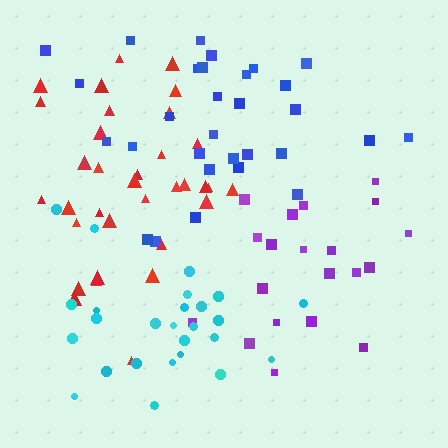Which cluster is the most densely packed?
Cyan.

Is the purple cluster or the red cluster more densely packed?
Red.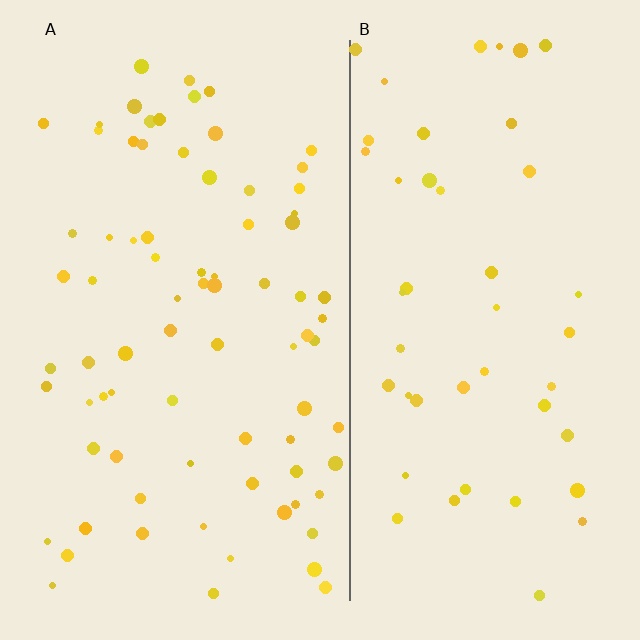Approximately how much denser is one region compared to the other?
Approximately 1.7× — region A over region B.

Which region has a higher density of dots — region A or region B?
A (the left).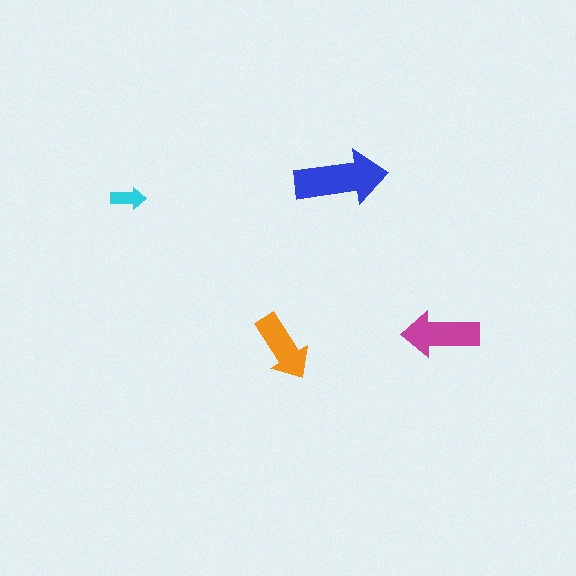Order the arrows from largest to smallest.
the blue one, the magenta one, the orange one, the cyan one.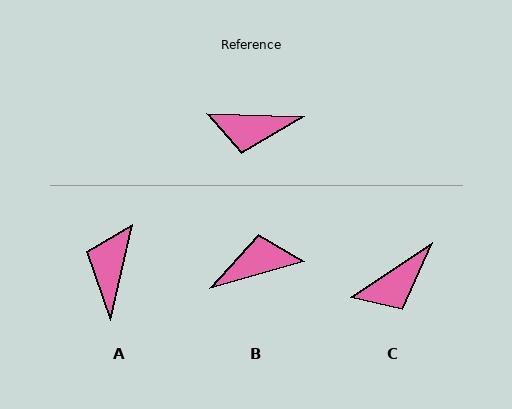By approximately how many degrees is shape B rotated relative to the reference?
Approximately 163 degrees clockwise.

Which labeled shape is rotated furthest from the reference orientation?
B, about 163 degrees away.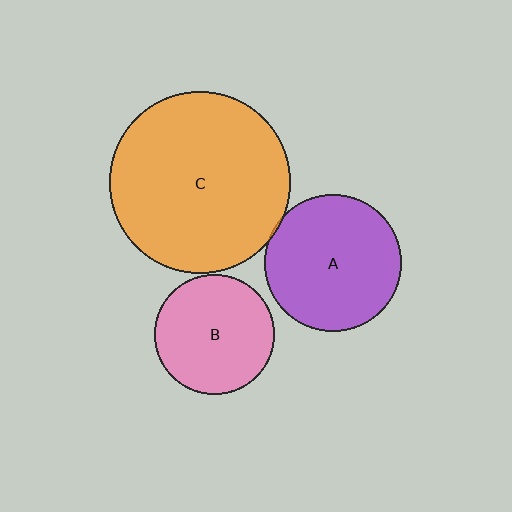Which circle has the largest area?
Circle C (orange).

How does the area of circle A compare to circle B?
Approximately 1.3 times.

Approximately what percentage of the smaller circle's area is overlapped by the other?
Approximately 5%.